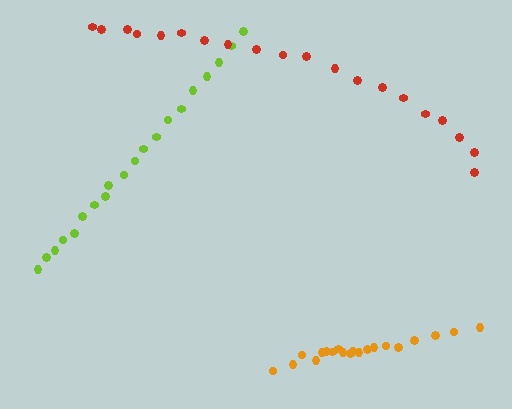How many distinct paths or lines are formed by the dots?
There are 3 distinct paths.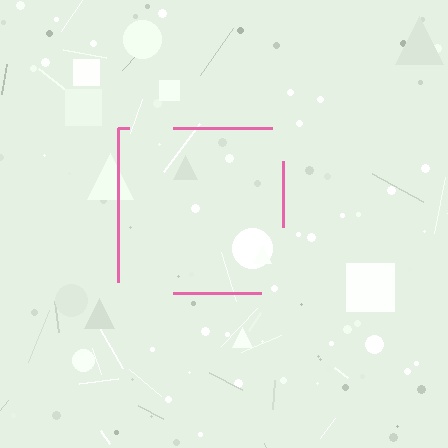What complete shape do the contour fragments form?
The contour fragments form a square.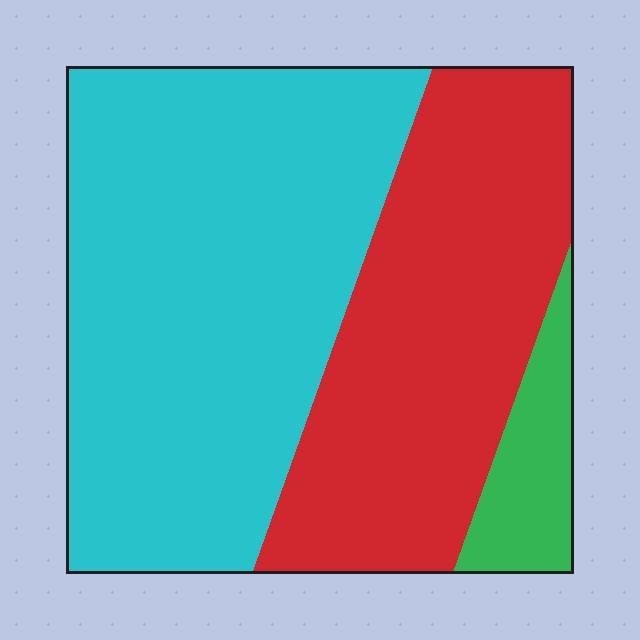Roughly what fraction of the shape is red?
Red takes up about three eighths (3/8) of the shape.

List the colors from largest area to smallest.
From largest to smallest: cyan, red, green.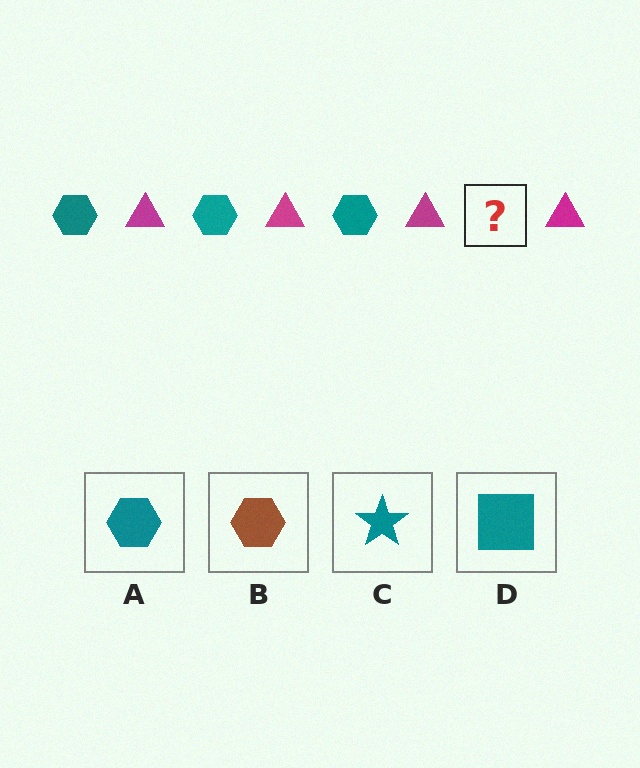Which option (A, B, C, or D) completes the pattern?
A.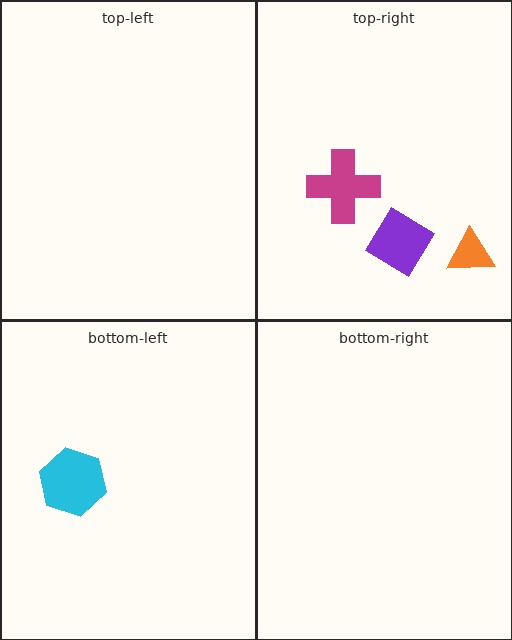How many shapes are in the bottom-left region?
1.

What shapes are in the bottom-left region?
The cyan hexagon.